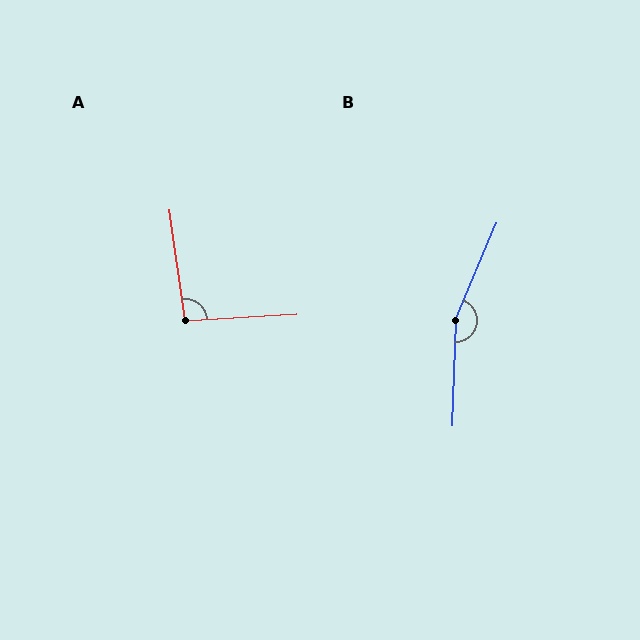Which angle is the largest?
B, at approximately 159 degrees.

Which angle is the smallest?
A, at approximately 94 degrees.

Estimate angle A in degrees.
Approximately 94 degrees.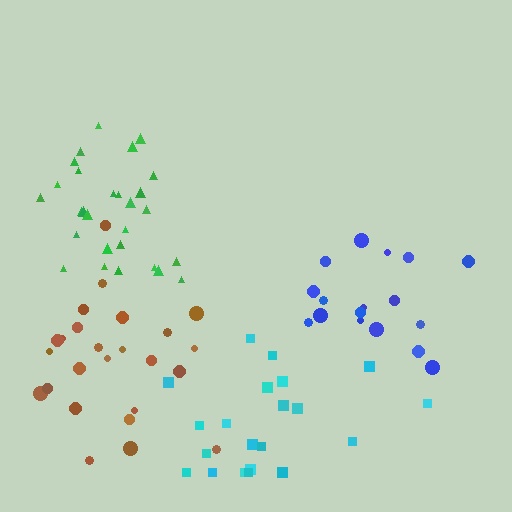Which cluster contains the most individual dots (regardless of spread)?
Green (29).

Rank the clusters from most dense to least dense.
green, blue, brown, cyan.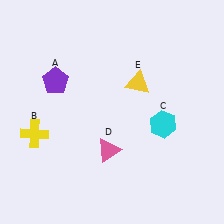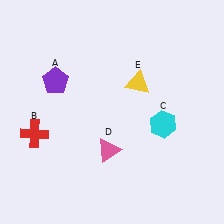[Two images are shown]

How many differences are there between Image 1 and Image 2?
There is 1 difference between the two images.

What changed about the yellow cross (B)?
In Image 1, B is yellow. In Image 2, it changed to red.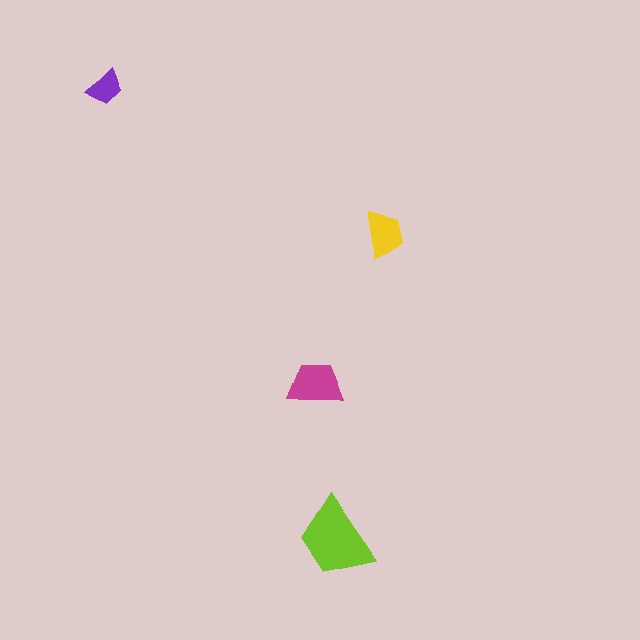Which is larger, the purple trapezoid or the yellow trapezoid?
The yellow one.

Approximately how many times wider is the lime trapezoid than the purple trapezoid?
About 2 times wider.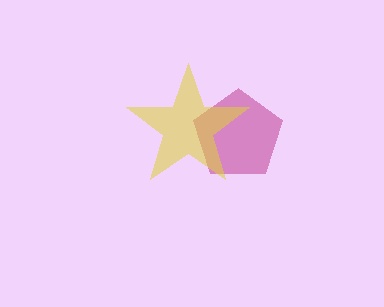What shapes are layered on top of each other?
The layered shapes are: a magenta pentagon, a yellow star.